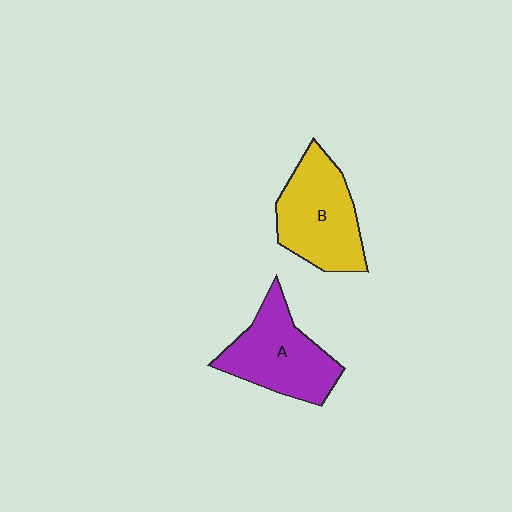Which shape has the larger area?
Shape B (yellow).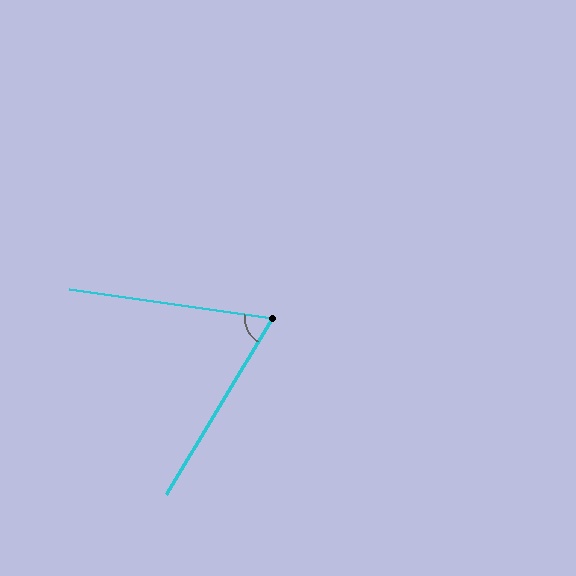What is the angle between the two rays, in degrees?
Approximately 67 degrees.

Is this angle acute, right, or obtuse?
It is acute.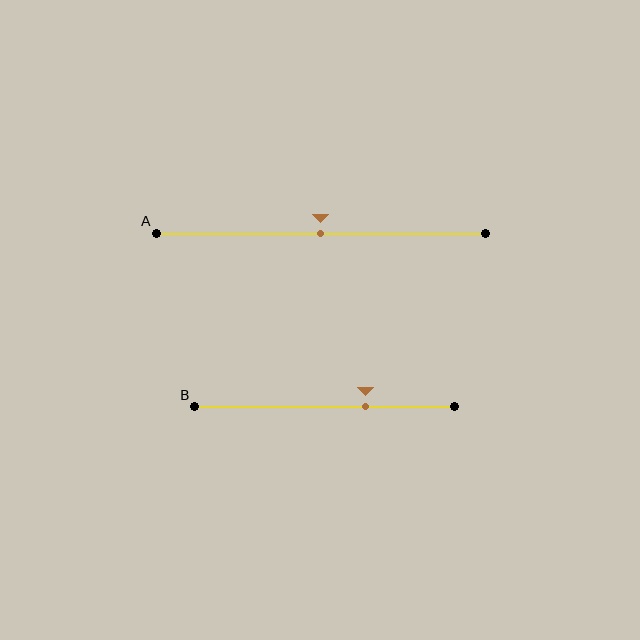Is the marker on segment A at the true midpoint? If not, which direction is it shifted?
Yes, the marker on segment A is at the true midpoint.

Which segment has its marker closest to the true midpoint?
Segment A has its marker closest to the true midpoint.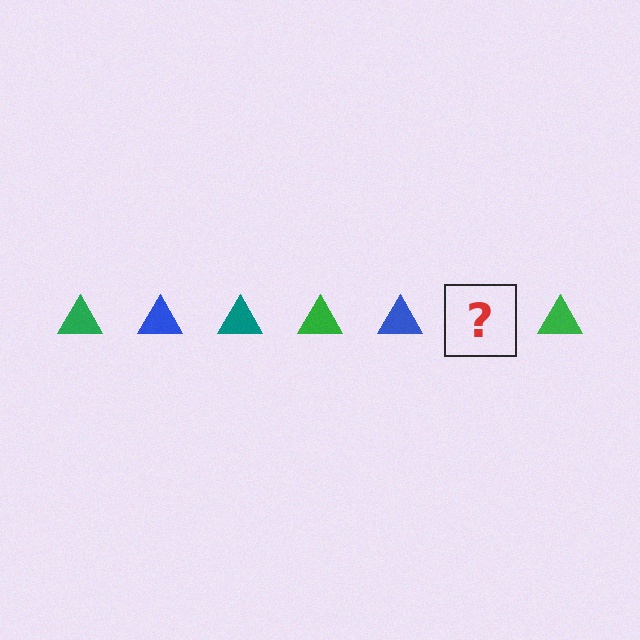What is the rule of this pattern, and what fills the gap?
The rule is that the pattern cycles through green, blue, teal triangles. The gap should be filled with a teal triangle.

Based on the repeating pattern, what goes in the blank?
The blank should be a teal triangle.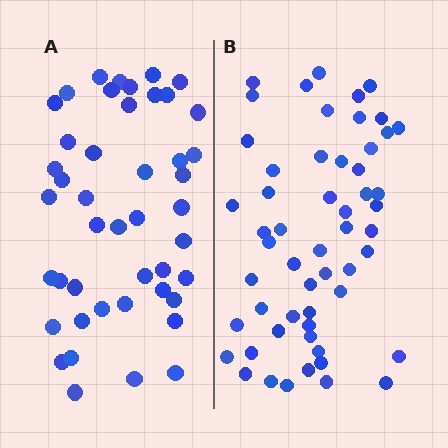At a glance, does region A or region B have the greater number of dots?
Region B (the right region) has more dots.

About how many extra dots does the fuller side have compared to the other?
Region B has roughly 10 or so more dots than region A.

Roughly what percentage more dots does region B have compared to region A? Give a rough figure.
About 20% more.